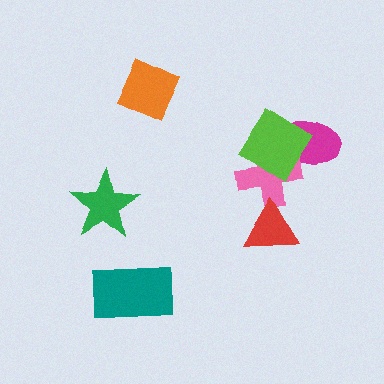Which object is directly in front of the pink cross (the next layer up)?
The red triangle is directly in front of the pink cross.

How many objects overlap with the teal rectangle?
0 objects overlap with the teal rectangle.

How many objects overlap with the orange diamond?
0 objects overlap with the orange diamond.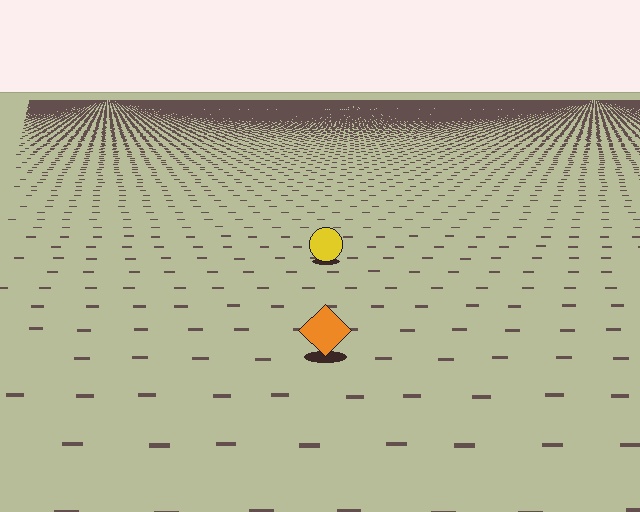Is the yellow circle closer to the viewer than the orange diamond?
No. The orange diamond is closer — you can tell from the texture gradient: the ground texture is coarser near it.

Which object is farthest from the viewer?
The yellow circle is farthest from the viewer. It appears smaller and the ground texture around it is denser.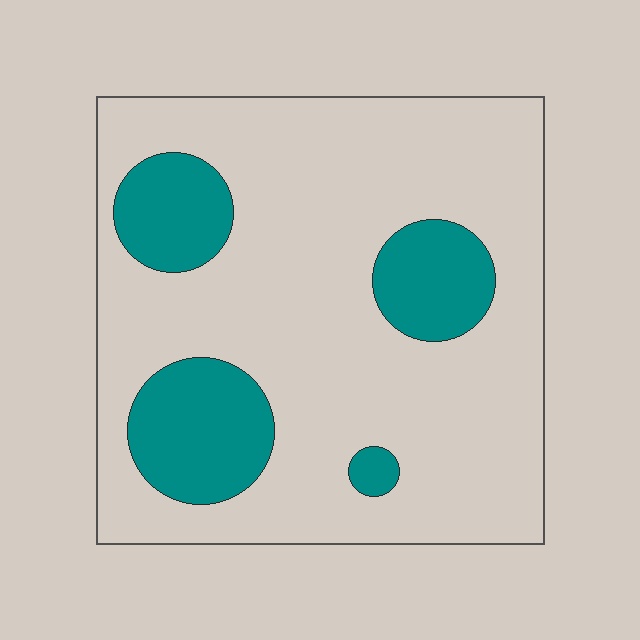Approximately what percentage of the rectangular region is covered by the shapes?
Approximately 20%.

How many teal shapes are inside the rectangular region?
4.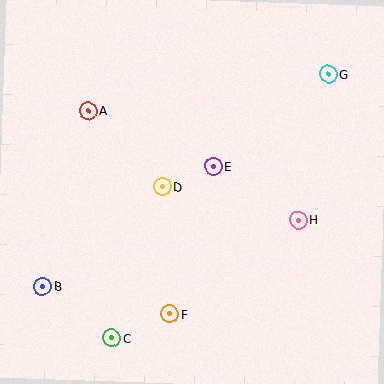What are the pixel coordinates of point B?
Point B is at (42, 286).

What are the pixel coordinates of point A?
Point A is at (88, 111).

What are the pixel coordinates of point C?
Point C is at (112, 338).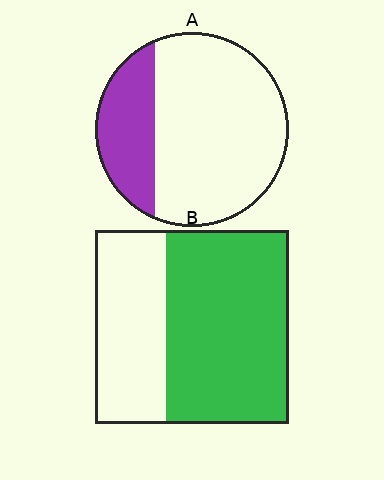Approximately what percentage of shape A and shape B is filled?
A is approximately 25% and B is approximately 65%.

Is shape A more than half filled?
No.